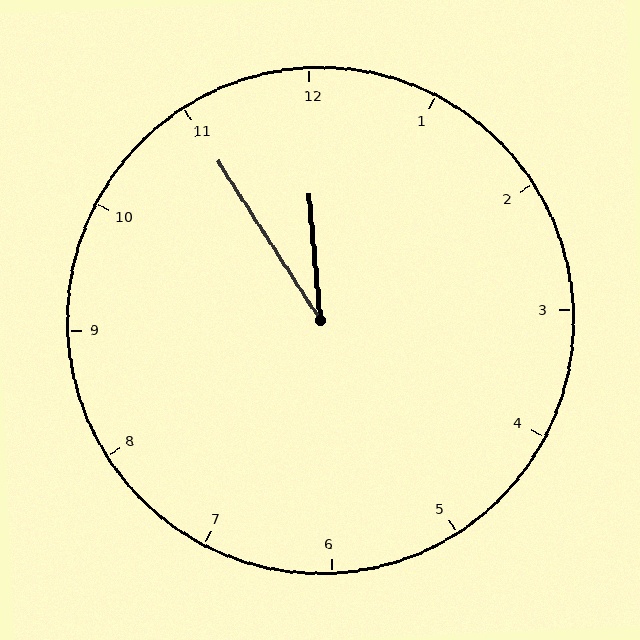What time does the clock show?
11:55.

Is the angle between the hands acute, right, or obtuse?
It is acute.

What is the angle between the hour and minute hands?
Approximately 28 degrees.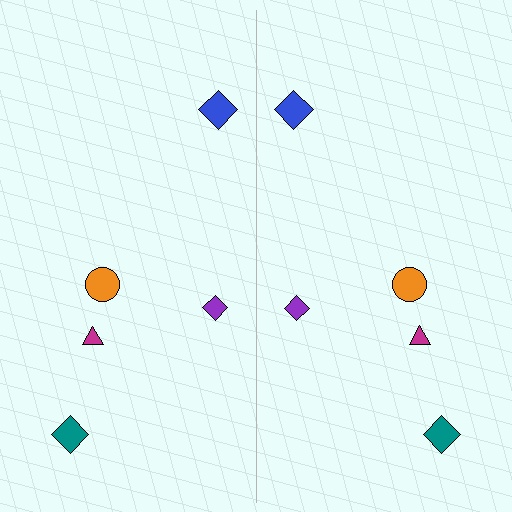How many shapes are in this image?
There are 10 shapes in this image.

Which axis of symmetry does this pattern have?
The pattern has a vertical axis of symmetry running through the center of the image.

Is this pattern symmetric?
Yes, this pattern has bilateral (reflection) symmetry.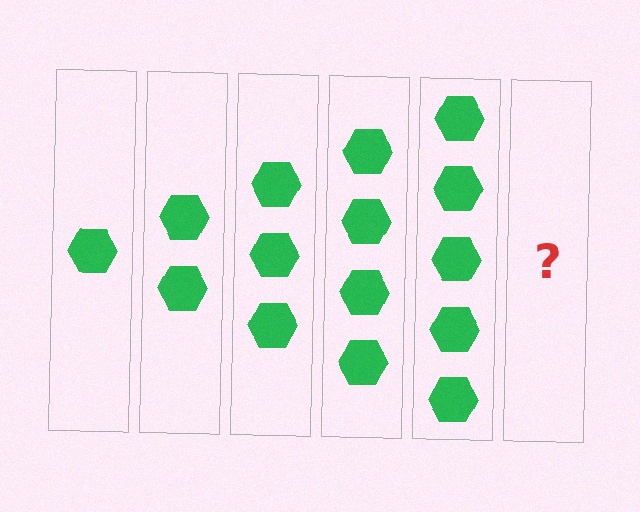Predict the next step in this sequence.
The next step is 6 hexagons.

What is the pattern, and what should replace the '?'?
The pattern is that each step adds one more hexagon. The '?' should be 6 hexagons.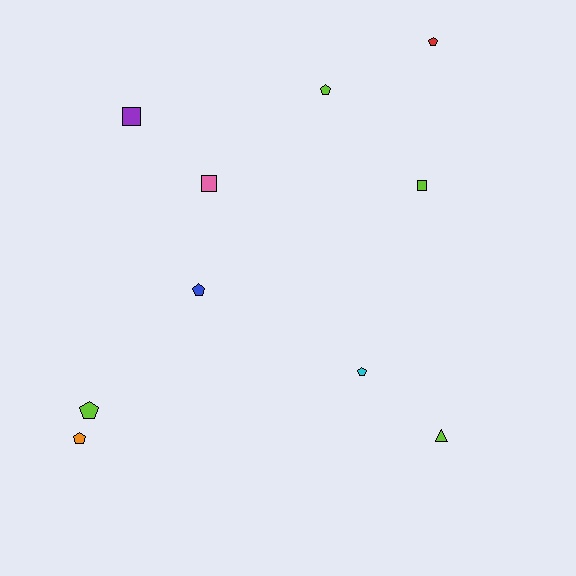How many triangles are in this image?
There is 1 triangle.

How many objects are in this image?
There are 10 objects.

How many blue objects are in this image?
There is 1 blue object.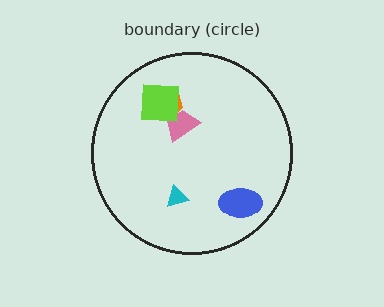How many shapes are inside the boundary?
5 inside, 0 outside.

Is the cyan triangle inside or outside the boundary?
Inside.